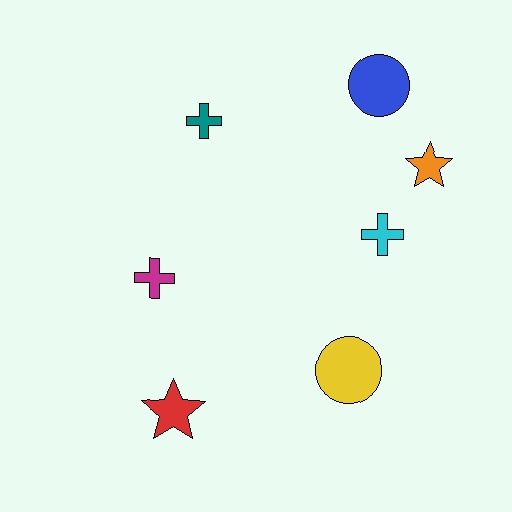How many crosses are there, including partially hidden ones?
There are 3 crosses.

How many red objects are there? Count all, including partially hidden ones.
There is 1 red object.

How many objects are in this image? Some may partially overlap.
There are 7 objects.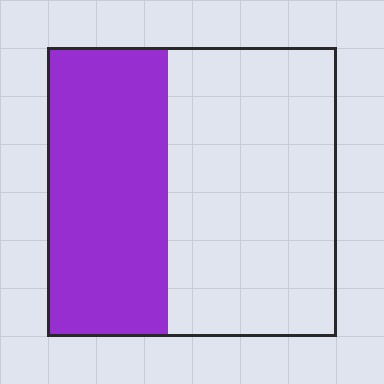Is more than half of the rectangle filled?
No.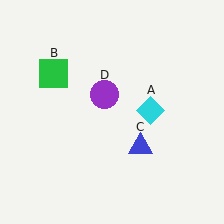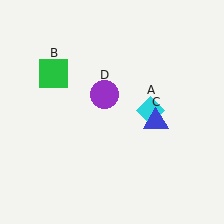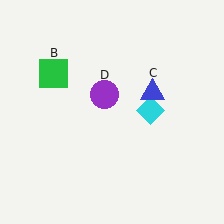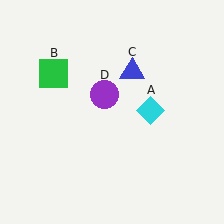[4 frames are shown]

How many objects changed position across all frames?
1 object changed position: blue triangle (object C).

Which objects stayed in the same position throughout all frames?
Cyan diamond (object A) and green square (object B) and purple circle (object D) remained stationary.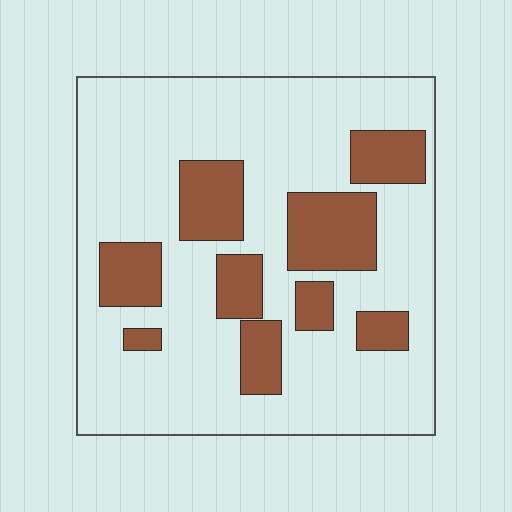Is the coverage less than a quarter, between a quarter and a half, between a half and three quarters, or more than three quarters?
Less than a quarter.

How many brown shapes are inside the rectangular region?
9.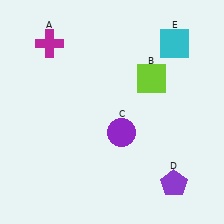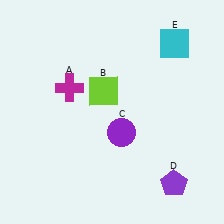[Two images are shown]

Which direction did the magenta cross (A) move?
The magenta cross (A) moved down.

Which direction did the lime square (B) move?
The lime square (B) moved left.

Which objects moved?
The objects that moved are: the magenta cross (A), the lime square (B).